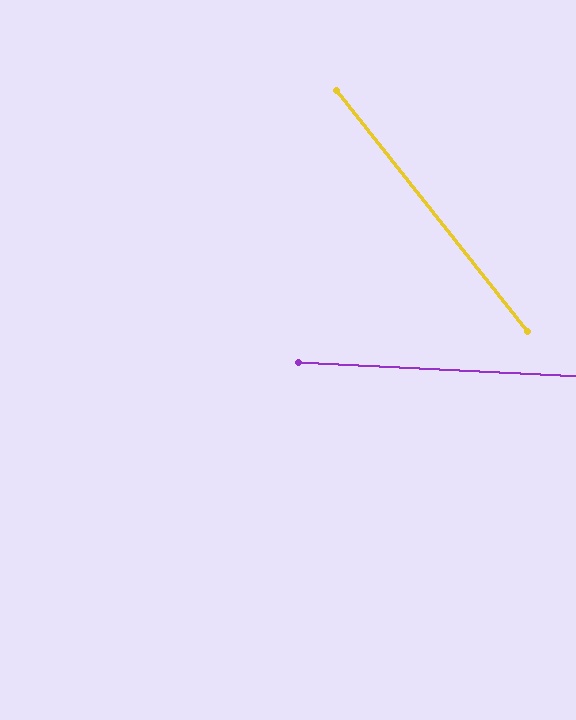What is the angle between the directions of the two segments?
Approximately 49 degrees.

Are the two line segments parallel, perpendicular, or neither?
Neither parallel nor perpendicular — they differ by about 49°.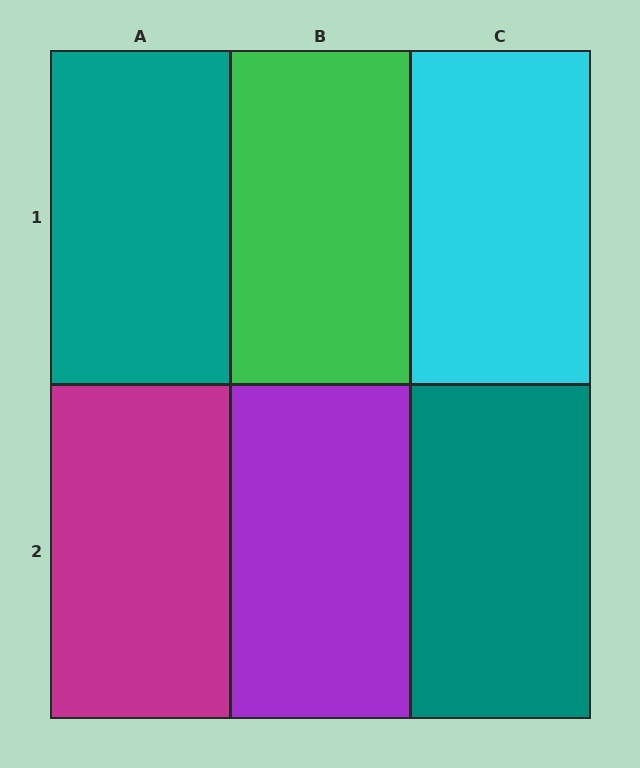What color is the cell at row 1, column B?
Green.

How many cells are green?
1 cell is green.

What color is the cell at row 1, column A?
Teal.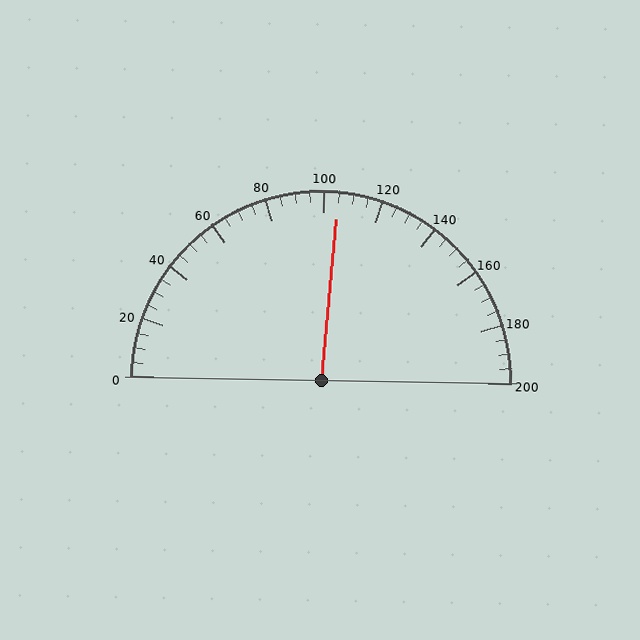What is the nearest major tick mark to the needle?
The nearest major tick mark is 100.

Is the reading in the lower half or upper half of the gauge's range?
The reading is in the upper half of the range (0 to 200).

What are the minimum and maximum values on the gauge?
The gauge ranges from 0 to 200.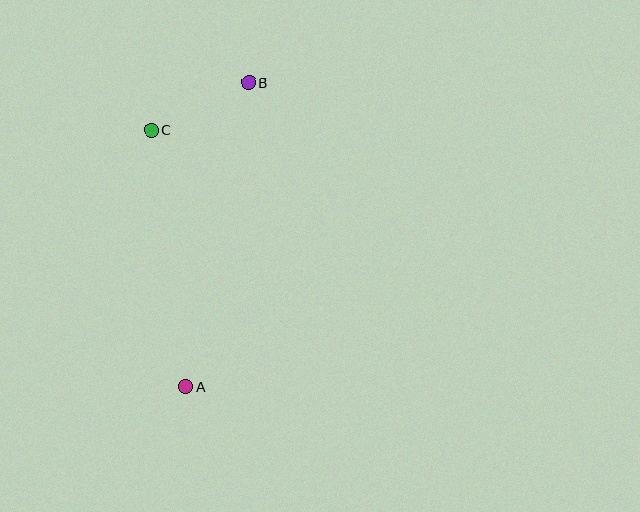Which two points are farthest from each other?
Points A and B are farthest from each other.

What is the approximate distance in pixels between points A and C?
The distance between A and C is approximately 259 pixels.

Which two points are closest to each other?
Points B and C are closest to each other.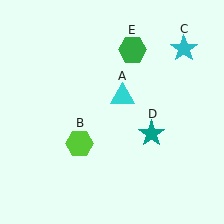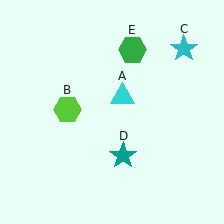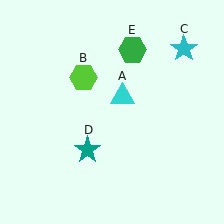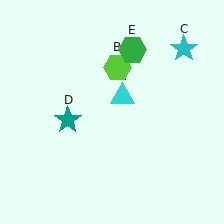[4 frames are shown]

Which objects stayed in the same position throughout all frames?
Cyan triangle (object A) and cyan star (object C) and green hexagon (object E) remained stationary.